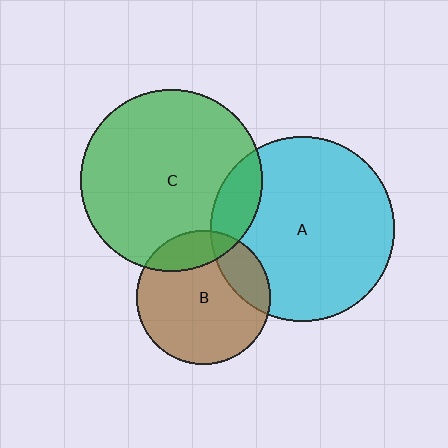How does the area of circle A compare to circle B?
Approximately 1.9 times.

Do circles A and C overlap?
Yes.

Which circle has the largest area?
Circle A (cyan).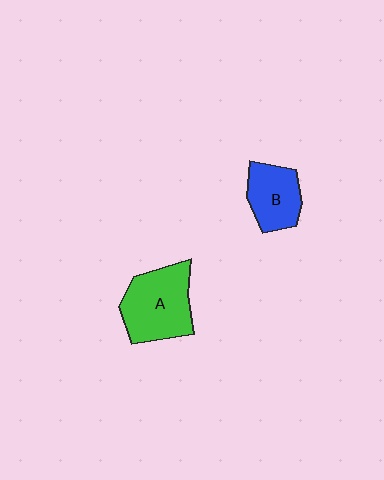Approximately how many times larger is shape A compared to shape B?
Approximately 1.5 times.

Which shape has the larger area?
Shape A (green).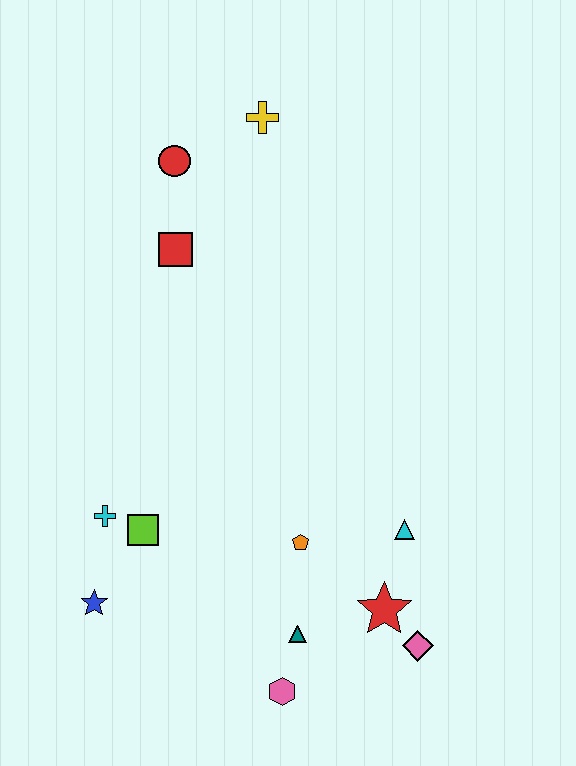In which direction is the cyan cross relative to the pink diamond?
The cyan cross is to the left of the pink diamond.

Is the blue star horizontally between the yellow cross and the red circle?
No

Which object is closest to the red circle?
The red square is closest to the red circle.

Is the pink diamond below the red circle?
Yes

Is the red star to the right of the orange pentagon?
Yes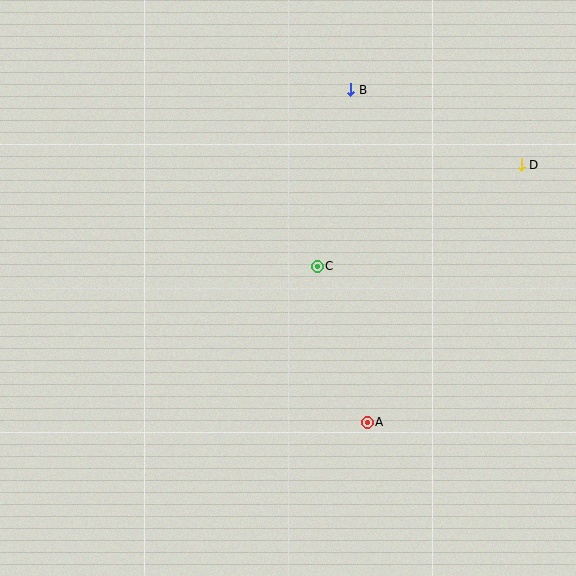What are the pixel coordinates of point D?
Point D is at (521, 165).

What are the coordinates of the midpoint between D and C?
The midpoint between D and C is at (419, 216).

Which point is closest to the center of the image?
Point C at (317, 266) is closest to the center.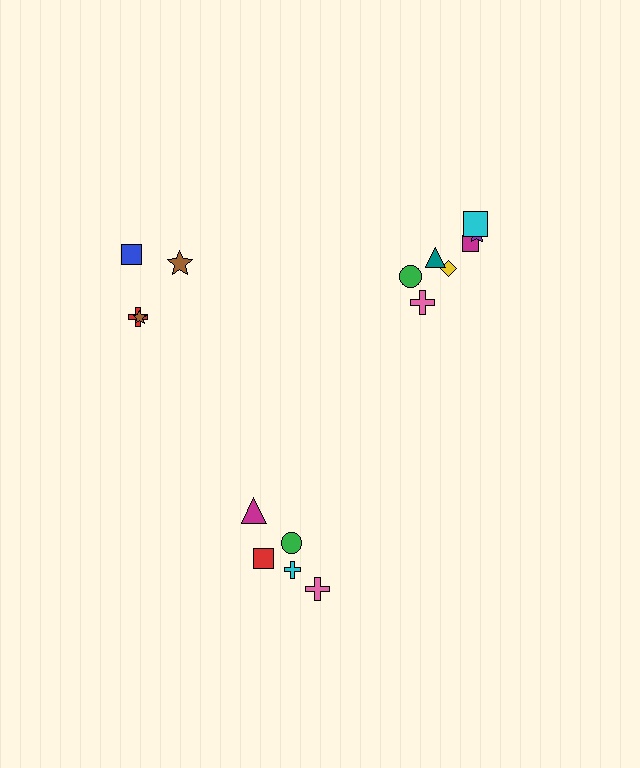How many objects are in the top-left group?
There are 4 objects.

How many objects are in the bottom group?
There are 5 objects.